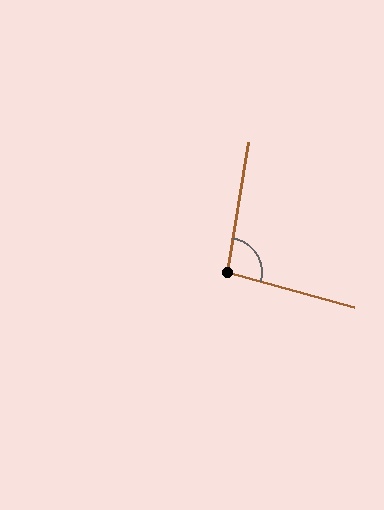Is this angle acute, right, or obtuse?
It is obtuse.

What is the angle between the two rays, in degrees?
Approximately 96 degrees.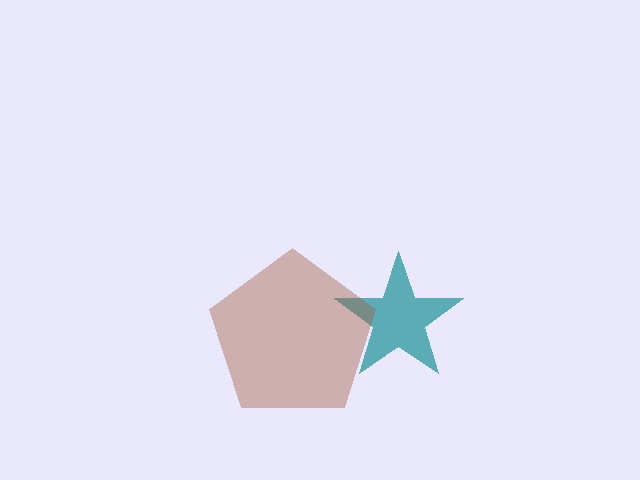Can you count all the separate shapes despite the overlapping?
Yes, there are 2 separate shapes.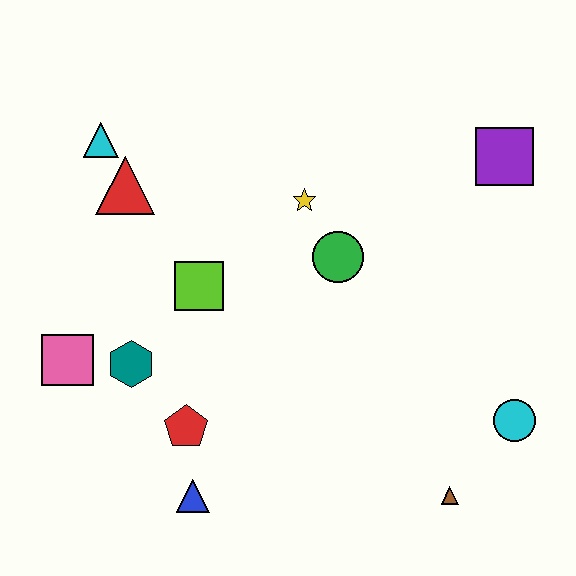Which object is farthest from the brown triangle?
The cyan triangle is farthest from the brown triangle.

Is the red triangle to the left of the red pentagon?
Yes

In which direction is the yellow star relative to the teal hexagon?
The yellow star is to the right of the teal hexagon.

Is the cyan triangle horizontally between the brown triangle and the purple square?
No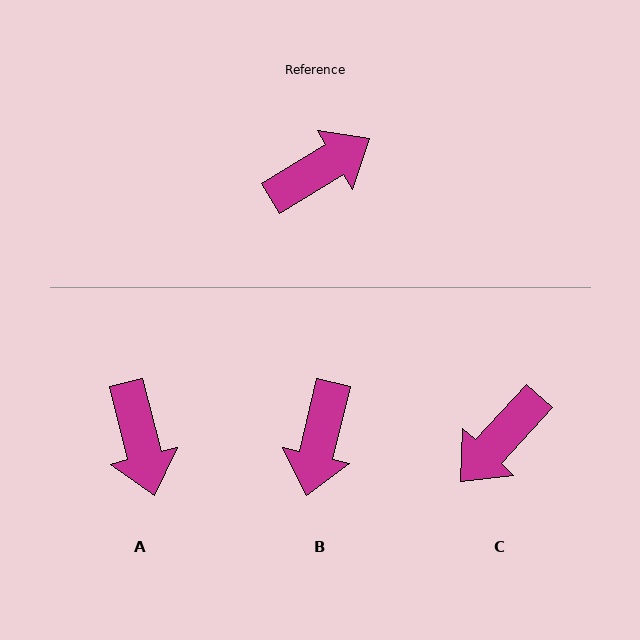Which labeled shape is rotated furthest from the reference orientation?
C, about 163 degrees away.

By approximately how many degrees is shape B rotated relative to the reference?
Approximately 134 degrees clockwise.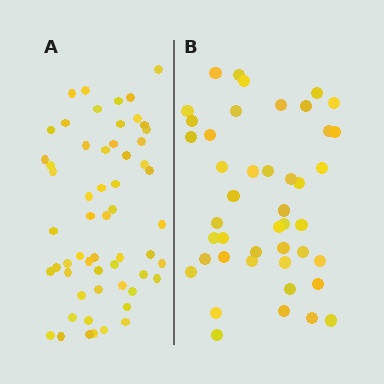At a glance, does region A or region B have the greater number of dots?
Region A (the left region) has more dots.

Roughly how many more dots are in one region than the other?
Region A has approximately 15 more dots than region B.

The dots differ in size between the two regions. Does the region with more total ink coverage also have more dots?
No. Region B has more total ink coverage because its dots are larger, but region A actually contains more individual dots. Total area can be misleading — the number of items is what matters here.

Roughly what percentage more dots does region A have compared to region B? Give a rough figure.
About 30% more.